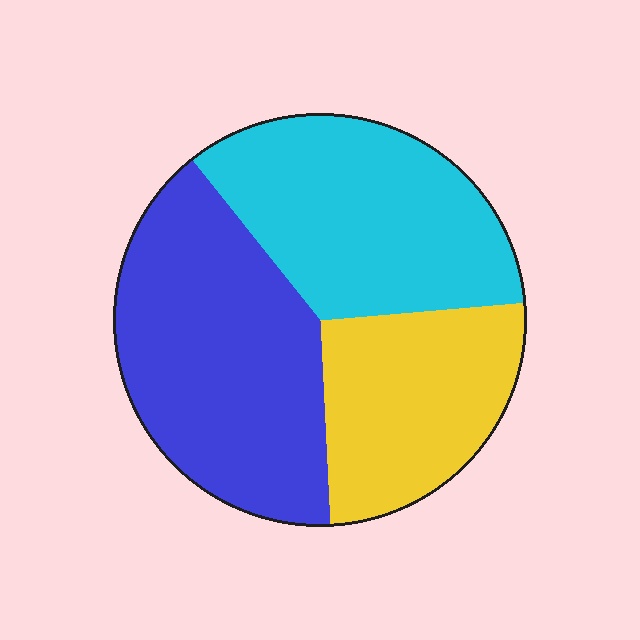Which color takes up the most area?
Blue, at roughly 40%.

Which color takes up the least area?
Yellow, at roughly 25%.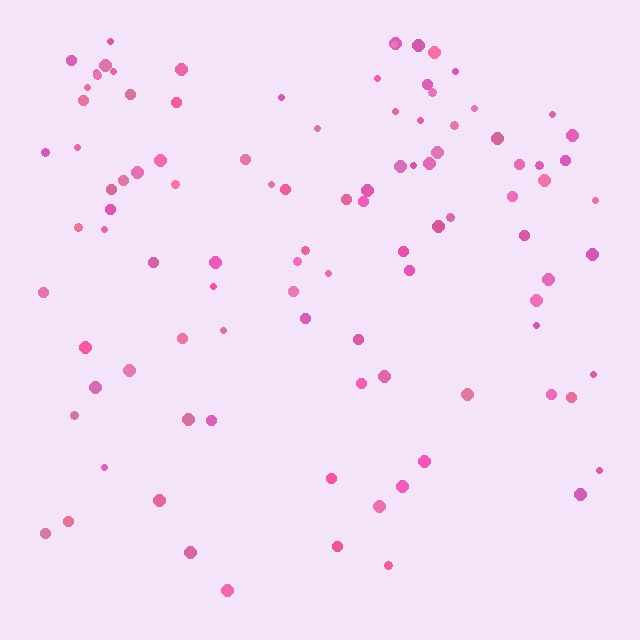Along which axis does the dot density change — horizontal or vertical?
Vertical.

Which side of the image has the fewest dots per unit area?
The bottom.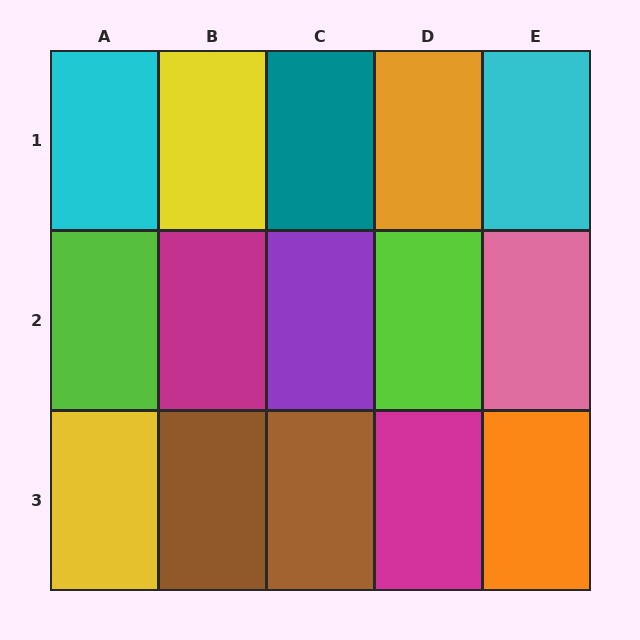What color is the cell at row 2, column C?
Purple.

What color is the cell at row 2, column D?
Lime.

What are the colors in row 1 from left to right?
Cyan, yellow, teal, orange, cyan.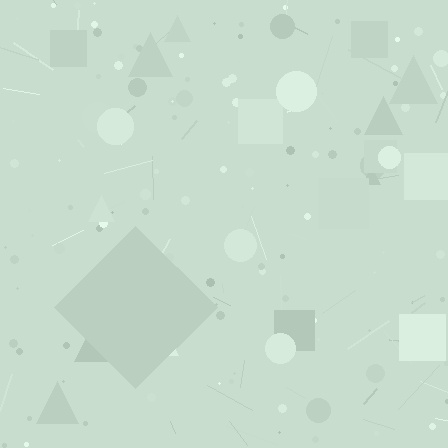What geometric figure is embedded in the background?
A diamond is embedded in the background.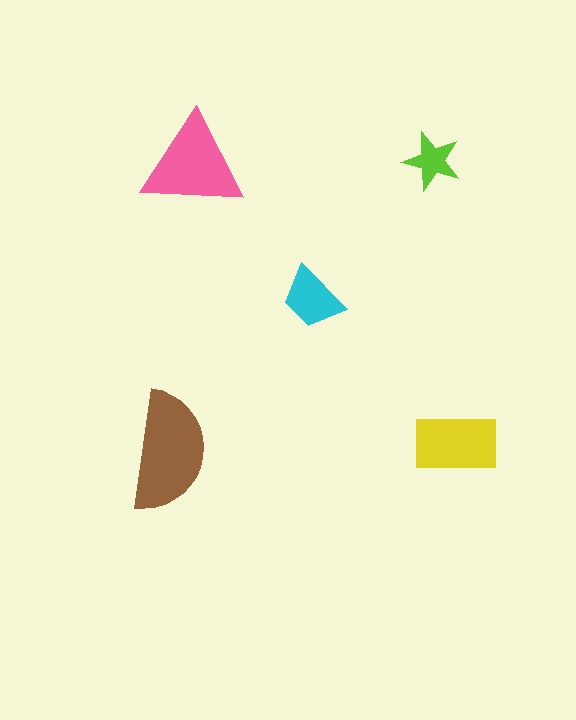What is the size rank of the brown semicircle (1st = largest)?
1st.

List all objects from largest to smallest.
The brown semicircle, the pink triangle, the yellow rectangle, the cyan trapezoid, the lime star.